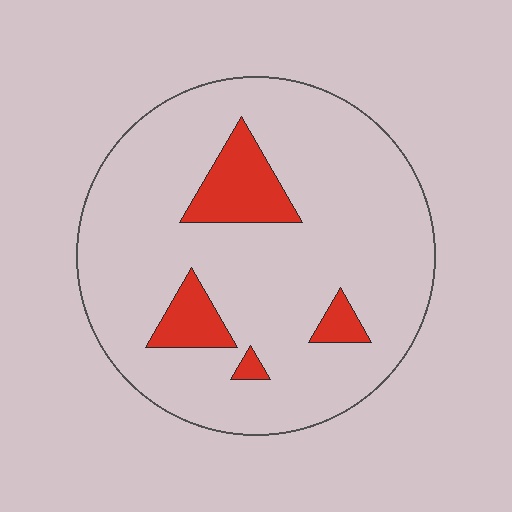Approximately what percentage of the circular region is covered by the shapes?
Approximately 15%.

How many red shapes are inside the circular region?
4.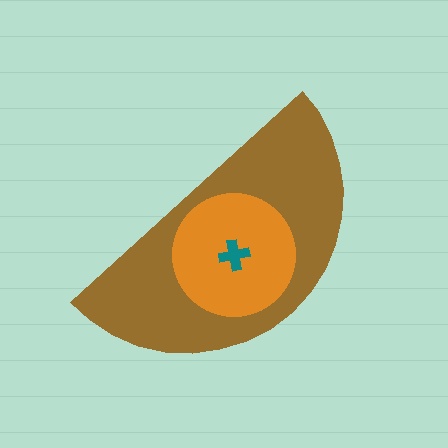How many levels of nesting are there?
3.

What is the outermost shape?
The brown semicircle.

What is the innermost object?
The teal cross.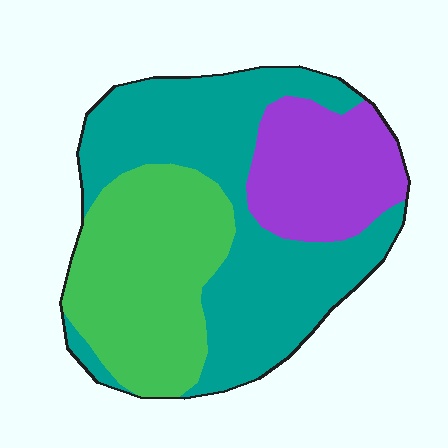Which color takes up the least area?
Purple, at roughly 20%.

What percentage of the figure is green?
Green takes up between a sixth and a third of the figure.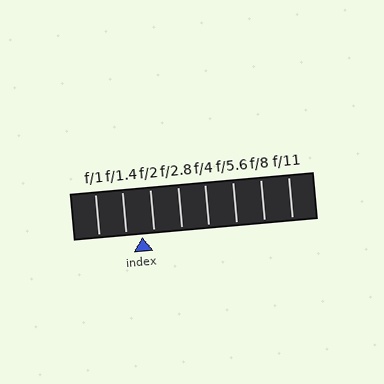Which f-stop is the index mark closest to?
The index mark is closest to f/2.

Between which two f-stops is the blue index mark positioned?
The index mark is between f/1.4 and f/2.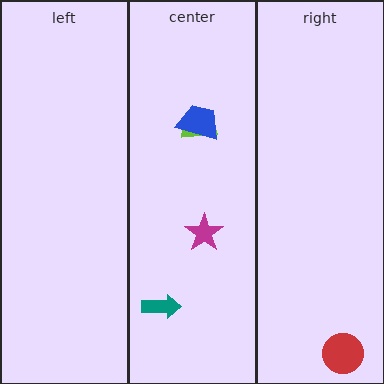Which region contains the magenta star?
The center region.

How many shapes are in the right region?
1.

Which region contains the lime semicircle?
The center region.